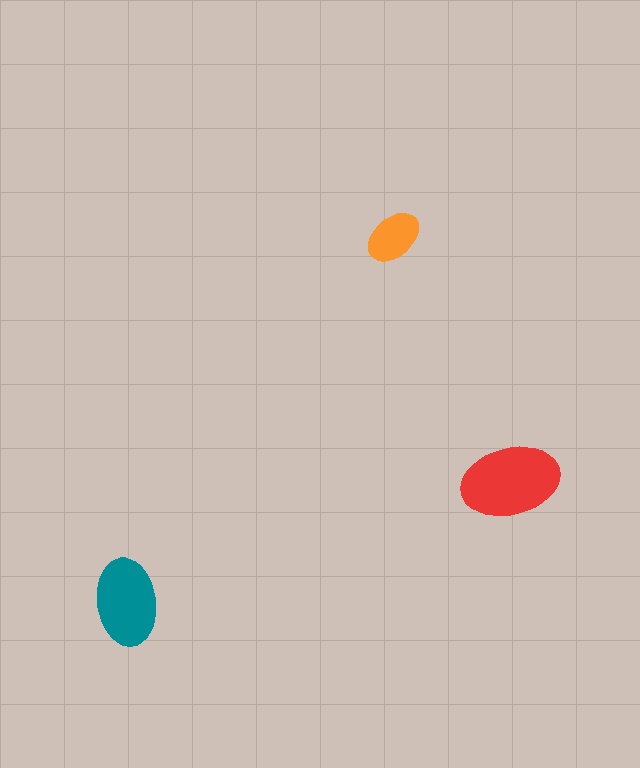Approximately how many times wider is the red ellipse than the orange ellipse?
About 1.5 times wider.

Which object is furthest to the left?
The teal ellipse is leftmost.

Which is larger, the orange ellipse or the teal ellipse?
The teal one.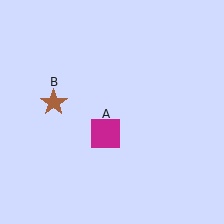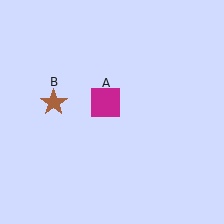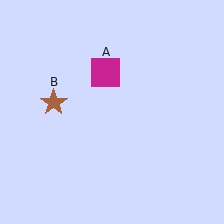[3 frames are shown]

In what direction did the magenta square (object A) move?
The magenta square (object A) moved up.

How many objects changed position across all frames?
1 object changed position: magenta square (object A).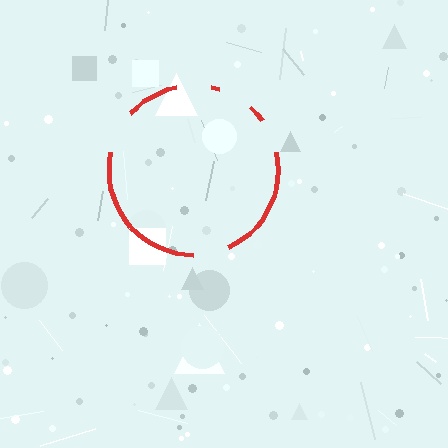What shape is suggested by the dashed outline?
The dashed outline suggests a circle.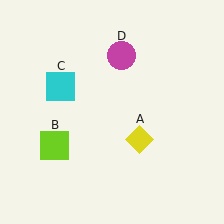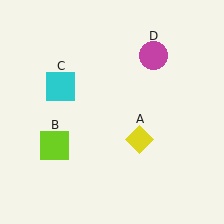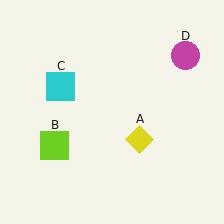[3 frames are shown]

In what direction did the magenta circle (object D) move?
The magenta circle (object D) moved right.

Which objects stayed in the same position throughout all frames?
Yellow diamond (object A) and lime square (object B) and cyan square (object C) remained stationary.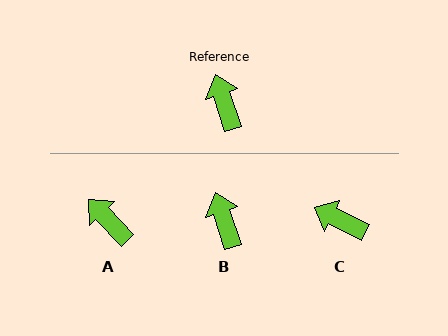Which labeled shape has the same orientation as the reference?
B.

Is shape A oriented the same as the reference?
No, it is off by about 26 degrees.